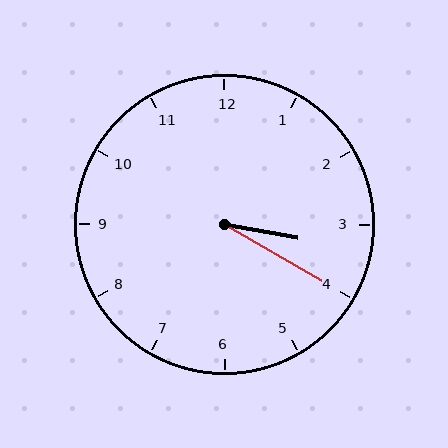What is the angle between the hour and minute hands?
Approximately 20 degrees.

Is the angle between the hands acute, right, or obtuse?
It is acute.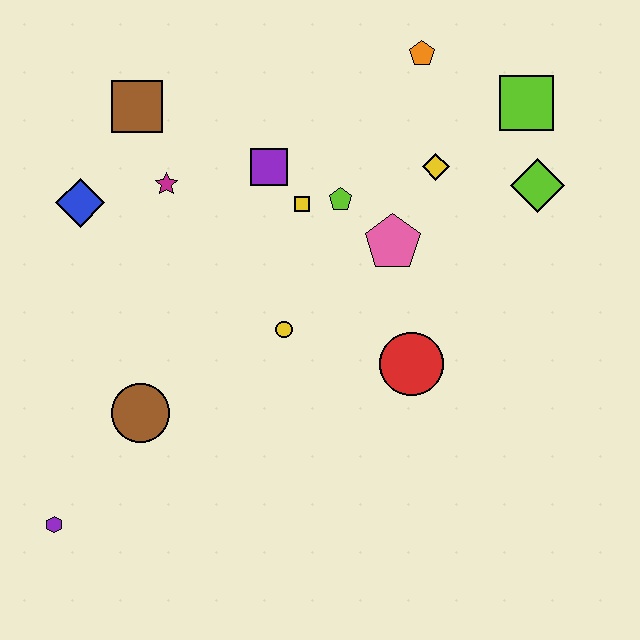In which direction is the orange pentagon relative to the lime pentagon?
The orange pentagon is above the lime pentagon.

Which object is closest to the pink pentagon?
The lime pentagon is closest to the pink pentagon.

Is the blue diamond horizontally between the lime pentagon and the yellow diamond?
No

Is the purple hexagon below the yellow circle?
Yes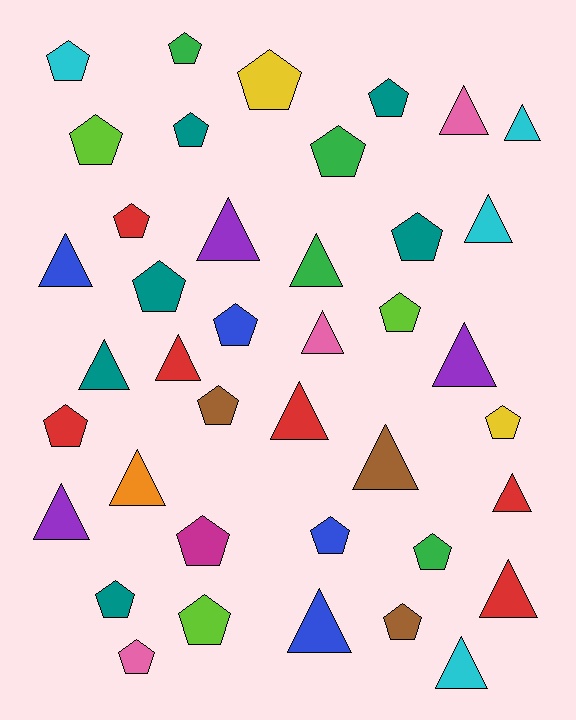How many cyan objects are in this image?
There are 4 cyan objects.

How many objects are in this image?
There are 40 objects.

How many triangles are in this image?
There are 18 triangles.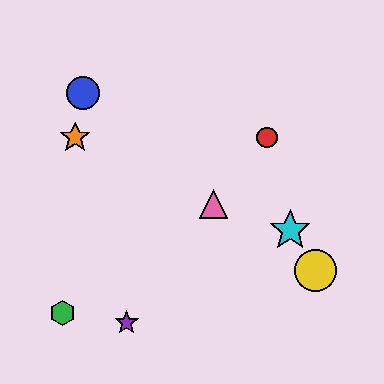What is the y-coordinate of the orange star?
The orange star is at y≈138.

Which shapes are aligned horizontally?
The red circle, the orange star are aligned horizontally.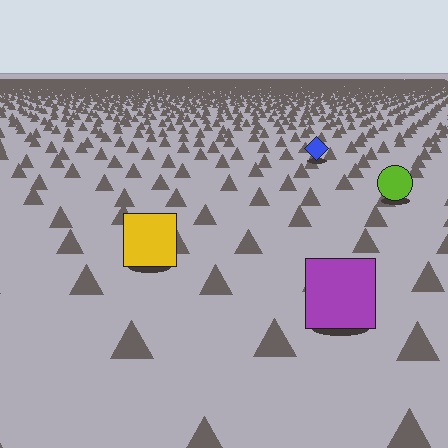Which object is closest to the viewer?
The purple square is closest. The texture marks near it are larger and more spread out.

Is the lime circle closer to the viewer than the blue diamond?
Yes. The lime circle is closer — you can tell from the texture gradient: the ground texture is coarser near it.